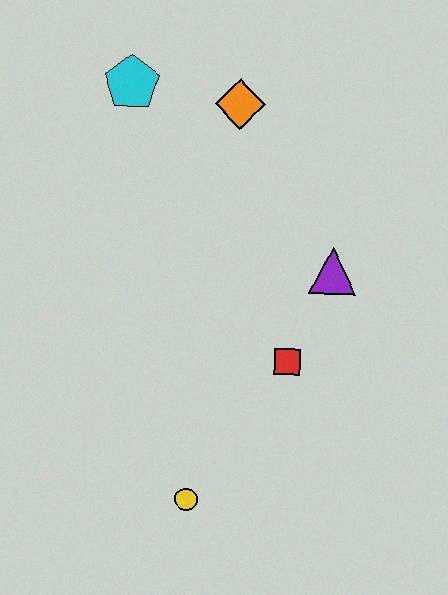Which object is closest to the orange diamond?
The cyan pentagon is closest to the orange diamond.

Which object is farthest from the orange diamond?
The yellow circle is farthest from the orange diamond.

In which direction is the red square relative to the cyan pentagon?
The red square is below the cyan pentagon.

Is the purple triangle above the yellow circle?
Yes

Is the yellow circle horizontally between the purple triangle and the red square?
No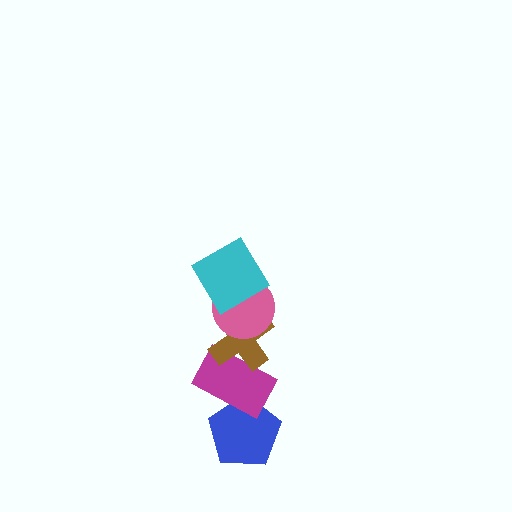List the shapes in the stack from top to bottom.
From top to bottom: the cyan diamond, the pink circle, the brown cross, the magenta rectangle, the blue pentagon.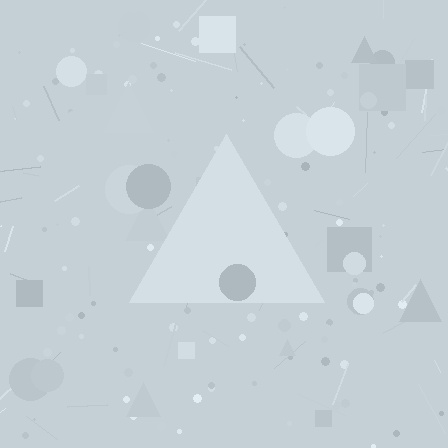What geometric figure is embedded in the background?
A triangle is embedded in the background.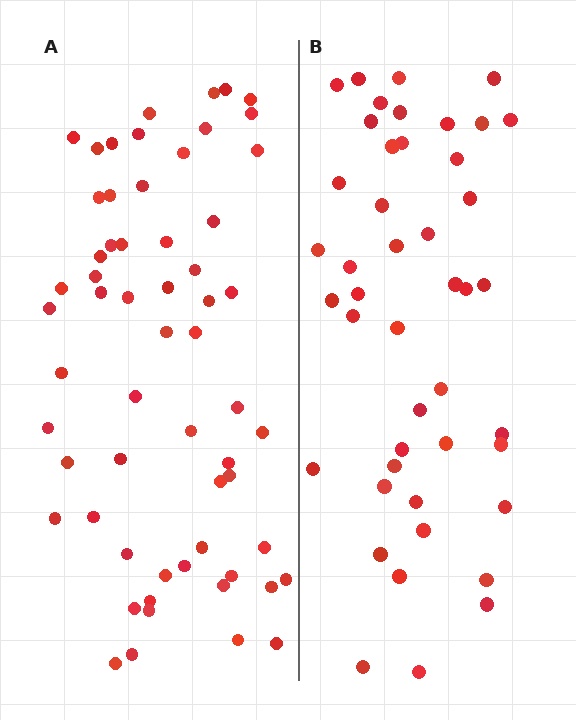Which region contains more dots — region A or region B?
Region A (the left region) has more dots.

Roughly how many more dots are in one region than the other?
Region A has approximately 15 more dots than region B.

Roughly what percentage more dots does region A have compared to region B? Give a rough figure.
About 35% more.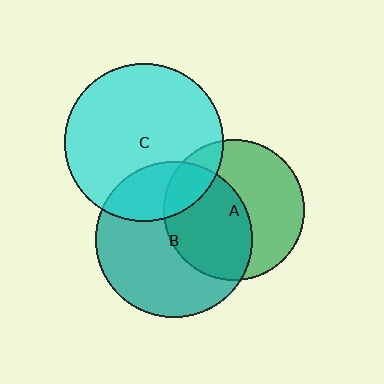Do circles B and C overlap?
Yes.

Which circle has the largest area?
Circle C (cyan).